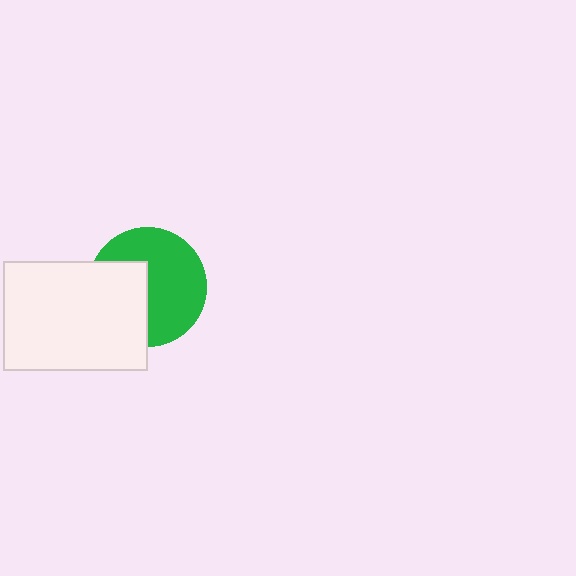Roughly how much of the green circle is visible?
About half of it is visible (roughly 62%).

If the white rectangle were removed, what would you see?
You would see the complete green circle.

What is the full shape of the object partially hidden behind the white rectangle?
The partially hidden object is a green circle.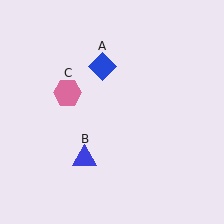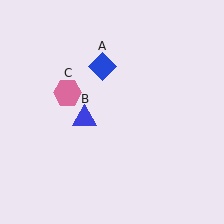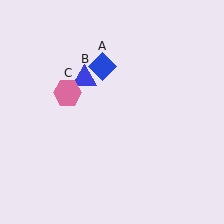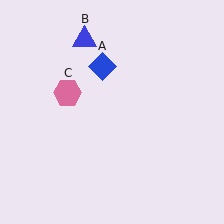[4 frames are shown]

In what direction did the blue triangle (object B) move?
The blue triangle (object B) moved up.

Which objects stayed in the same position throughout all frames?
Blue diamond (object A) and pink hexagon (object C) remained stationary.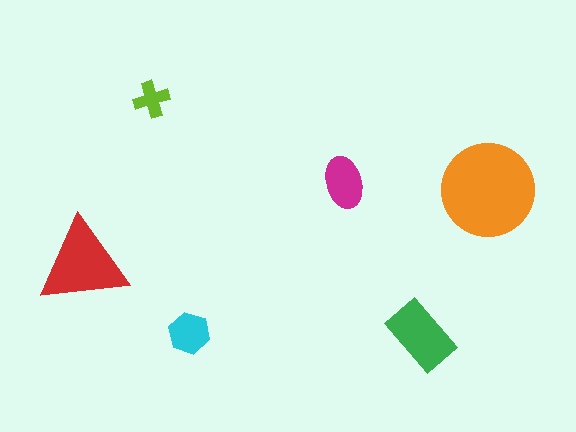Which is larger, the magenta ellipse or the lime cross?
The magenta ellipse.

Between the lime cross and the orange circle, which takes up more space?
The orange circle.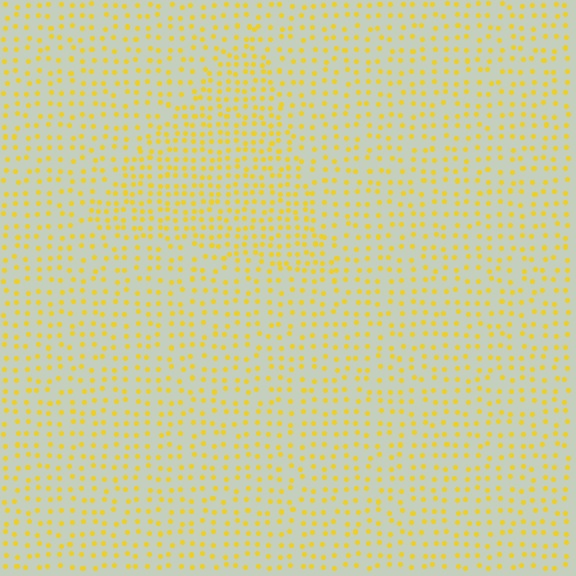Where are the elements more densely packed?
The elements are more densely packed inside the triangle boundary.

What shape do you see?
I see a triangle.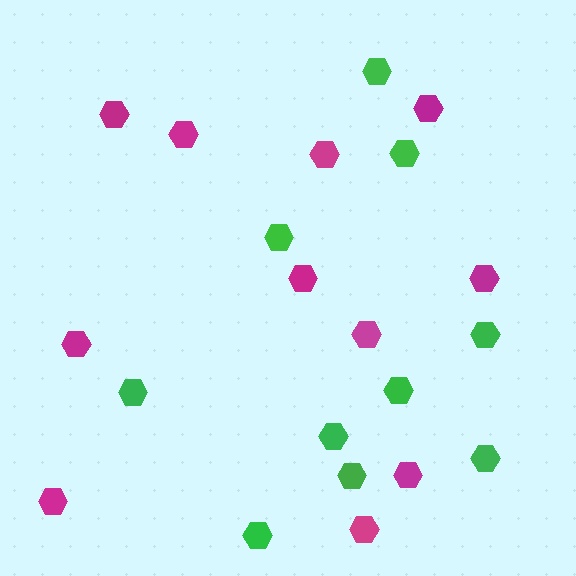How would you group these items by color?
There are 2 groups: one group of magenta hexagons (11) and one group of green hexagons (10).